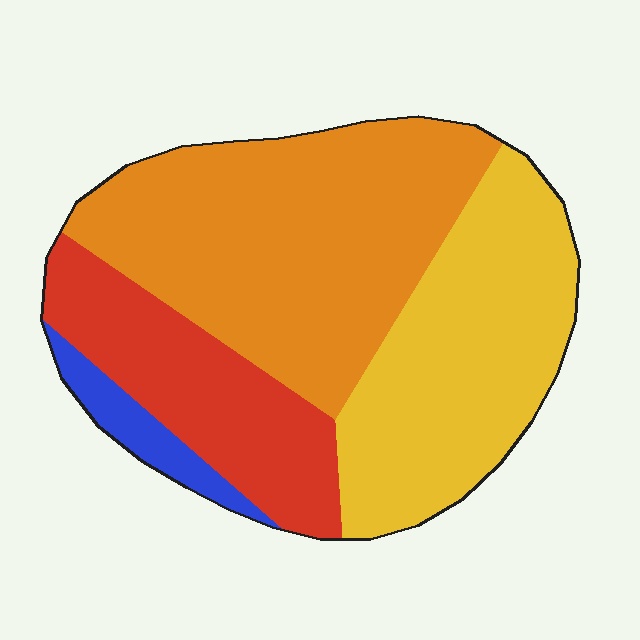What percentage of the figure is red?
Red covers around 20% of the figure.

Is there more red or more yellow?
Yellow.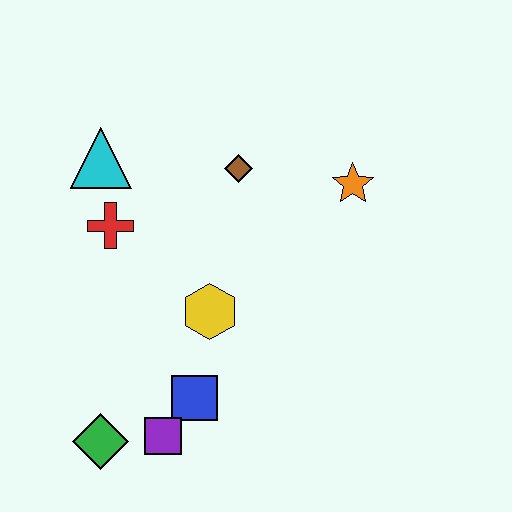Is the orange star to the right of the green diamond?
Yes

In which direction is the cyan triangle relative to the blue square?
The cyan triangle is above the blue square.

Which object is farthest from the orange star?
The green diamond is farthest from the orange star.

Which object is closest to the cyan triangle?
The red cross is closest to the cyan triangle.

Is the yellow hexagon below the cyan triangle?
Yes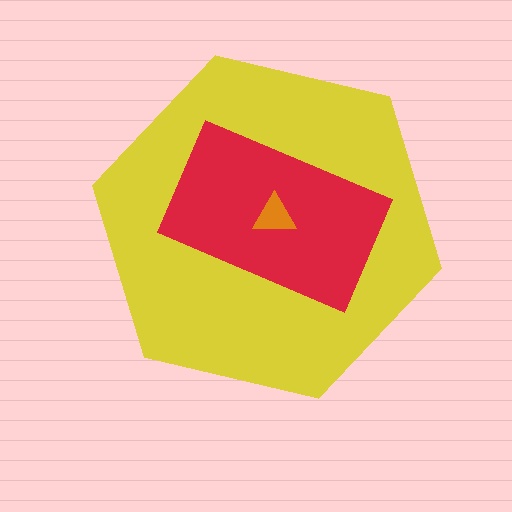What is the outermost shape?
The yellow hexagon.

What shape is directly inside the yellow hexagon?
The red rectangle.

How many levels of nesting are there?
3.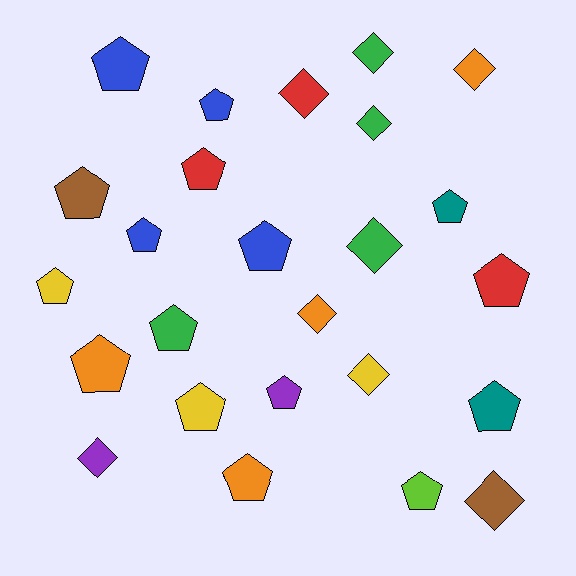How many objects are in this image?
There are 25 objects.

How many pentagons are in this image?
There are 16 pentagons.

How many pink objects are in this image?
There are no pink objects.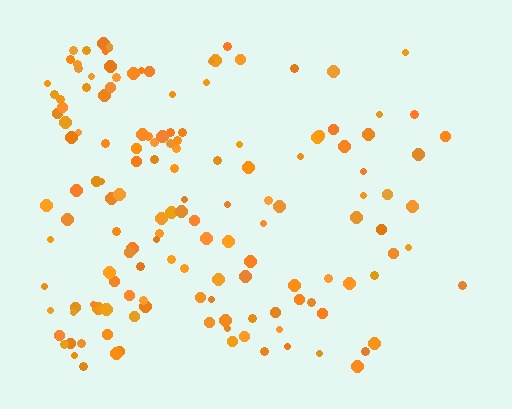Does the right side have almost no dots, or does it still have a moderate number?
Still a moderate number, just noticeably fewer than the left.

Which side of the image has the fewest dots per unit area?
The right.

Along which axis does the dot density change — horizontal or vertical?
Horizontal.